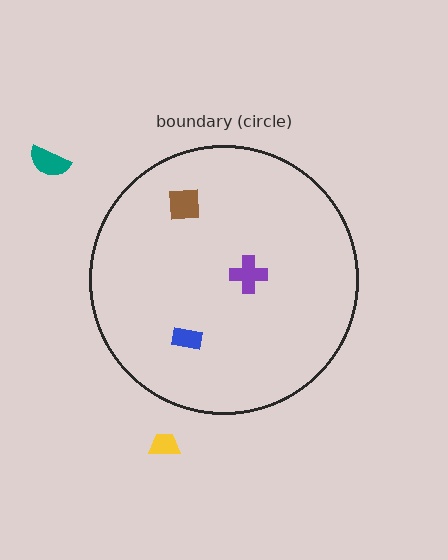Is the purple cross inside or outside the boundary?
Inside.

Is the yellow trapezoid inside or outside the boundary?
Outside.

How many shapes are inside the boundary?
3 inside, 2 outside.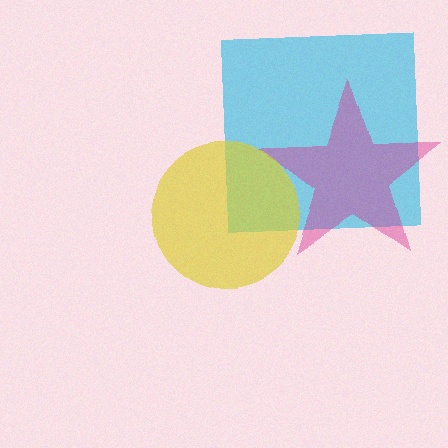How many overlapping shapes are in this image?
There are 3 overlapping shapes in the image.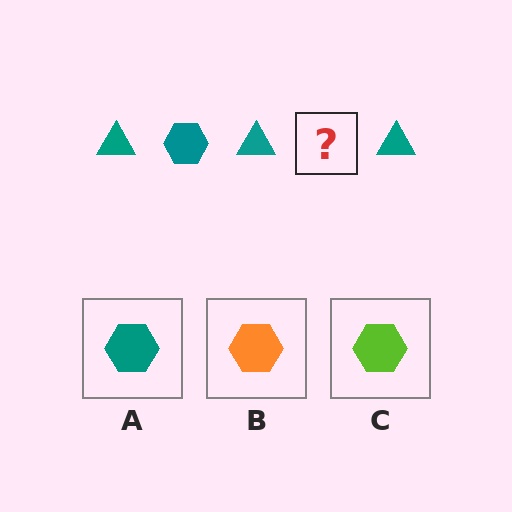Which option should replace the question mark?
Option A.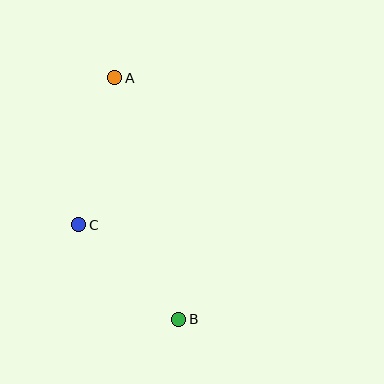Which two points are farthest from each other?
Points A and B are farthest from each other.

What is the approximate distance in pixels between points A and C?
The distance between A and C is approximately 151 pixels.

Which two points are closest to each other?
Points B and C are closest to each other.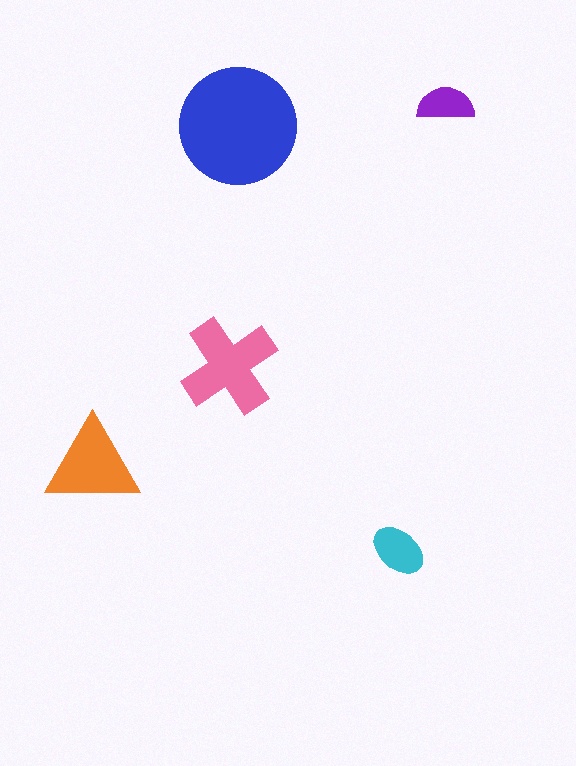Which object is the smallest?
The purple semicircle.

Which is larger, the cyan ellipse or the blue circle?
The blue circle.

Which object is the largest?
The blue circle.